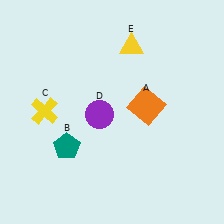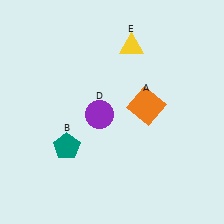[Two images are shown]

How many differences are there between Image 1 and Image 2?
There is 1 difference between the two images.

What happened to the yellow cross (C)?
The yellow cross (C) was removed in Image 2. It was in the top-left area of Image 1.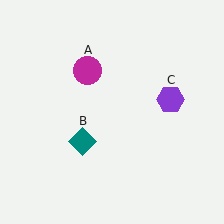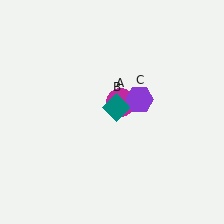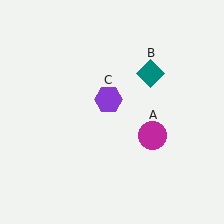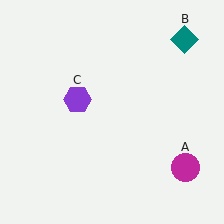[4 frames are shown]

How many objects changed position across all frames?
3 objects changed position: magenta circle (object A), teal diamond (object B), purple hexagon (object C).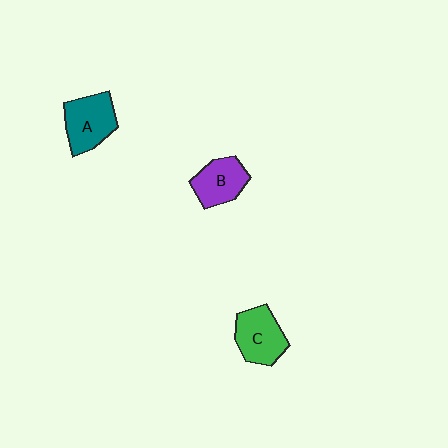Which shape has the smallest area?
Shape B (purple).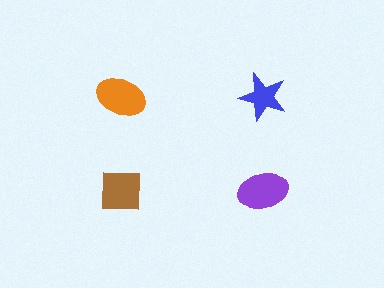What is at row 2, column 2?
A purple ellipse.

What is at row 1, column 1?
An orange ellipse.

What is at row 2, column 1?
A brown square.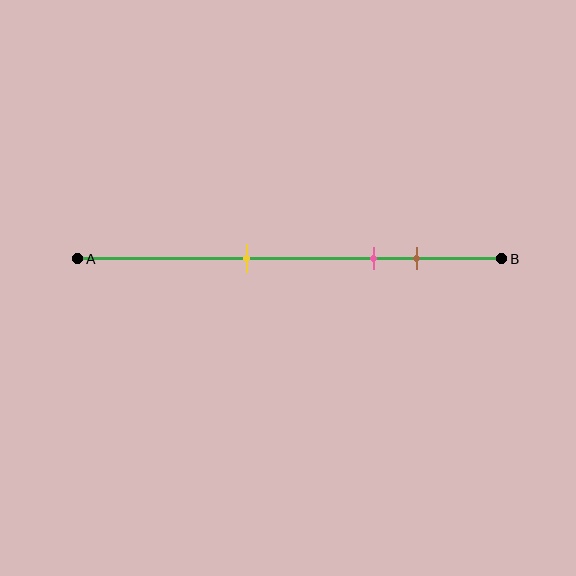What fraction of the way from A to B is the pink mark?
The pink mark is approximately 70% (0.7) of the way from A to B.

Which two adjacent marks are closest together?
The pink and brown marks are the closest adjacent pair.